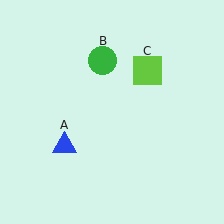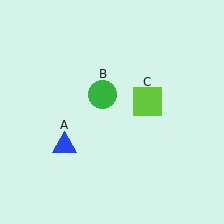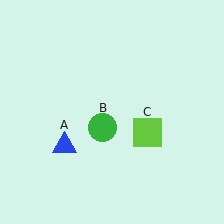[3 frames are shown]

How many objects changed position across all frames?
2 objects changed position: green circle (object B), lime square (object C).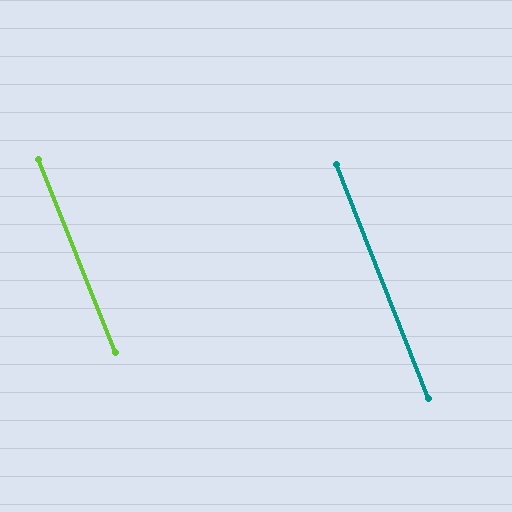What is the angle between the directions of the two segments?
Approximately 0 degrees.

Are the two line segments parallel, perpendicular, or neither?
Parallel — their directions differ by only 0.3°.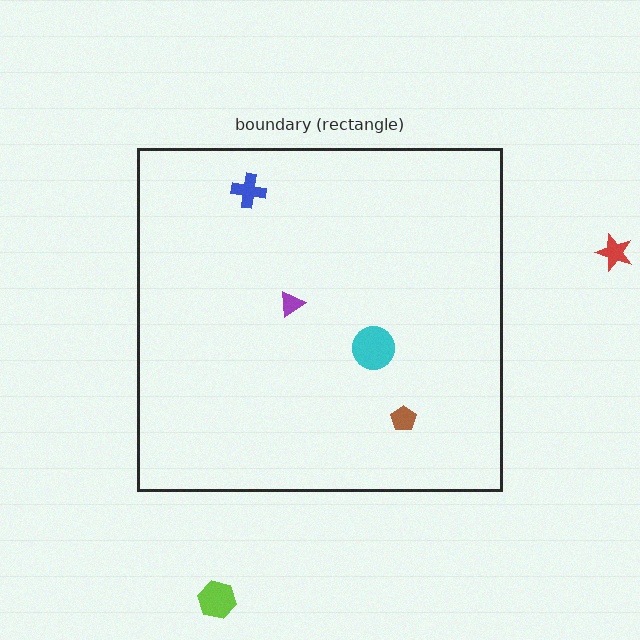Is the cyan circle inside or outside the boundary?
Inside.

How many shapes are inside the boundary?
4 inside, 2 outside.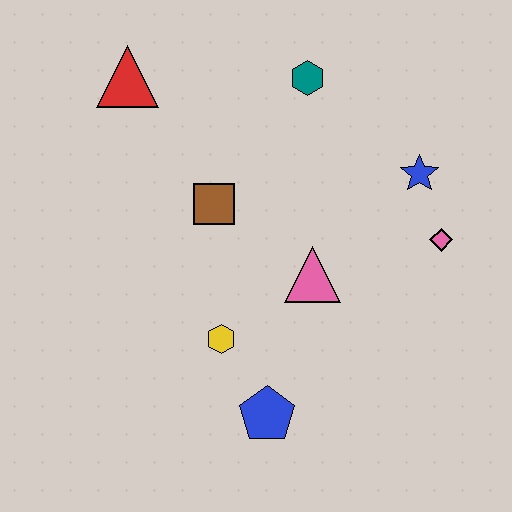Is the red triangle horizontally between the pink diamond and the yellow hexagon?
No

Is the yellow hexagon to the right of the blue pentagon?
No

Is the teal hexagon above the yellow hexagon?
Yes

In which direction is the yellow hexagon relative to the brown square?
The yellow hexagon is below the brown square.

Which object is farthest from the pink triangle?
The red triangle is farthest from the pink triangle.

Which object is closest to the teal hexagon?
The blue star is closest to the teal hexagon.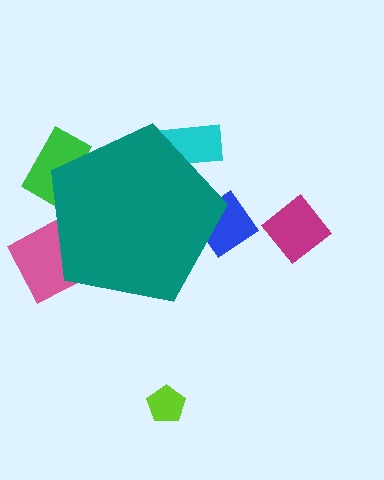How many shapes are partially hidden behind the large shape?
4 shapes are partially hidden.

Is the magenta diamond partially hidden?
No, the magenta diamond is fully visible.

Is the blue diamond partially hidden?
Yes, the blue diamond is partially hidden behind the teal pentagon.